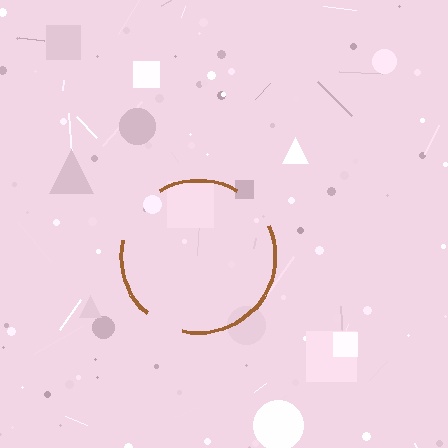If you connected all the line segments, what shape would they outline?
They would outline a circle.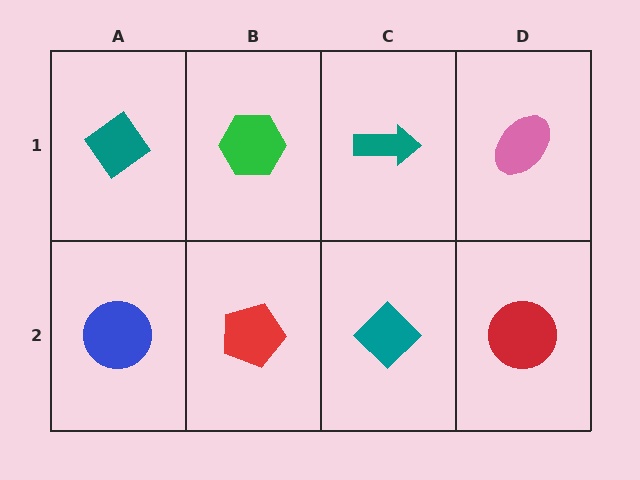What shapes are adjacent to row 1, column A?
A blue circle (row 2, column A), a green hexagon (row 1, column B).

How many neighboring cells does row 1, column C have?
3.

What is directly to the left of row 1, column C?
A green hexagon.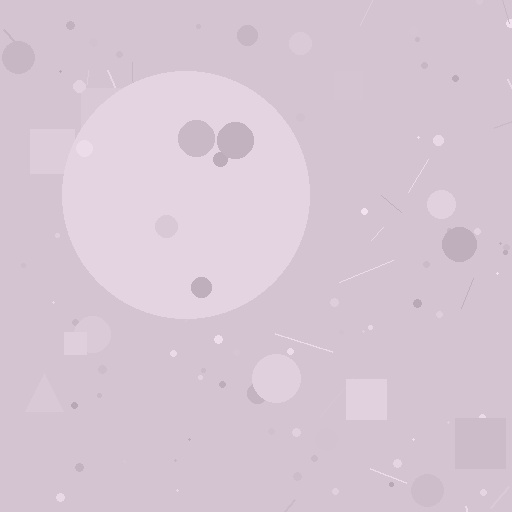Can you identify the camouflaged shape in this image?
The camouflaged shape is a circle.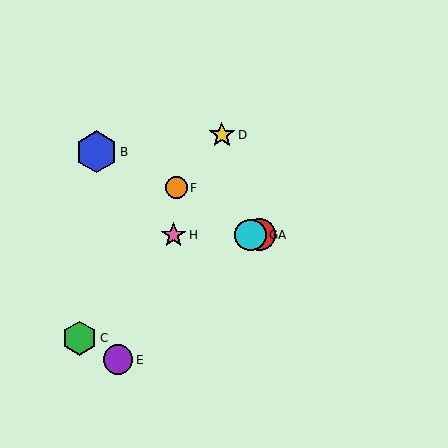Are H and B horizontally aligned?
No, H is at y≈235 and B is at y≈152.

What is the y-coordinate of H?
Object H is at y≈235.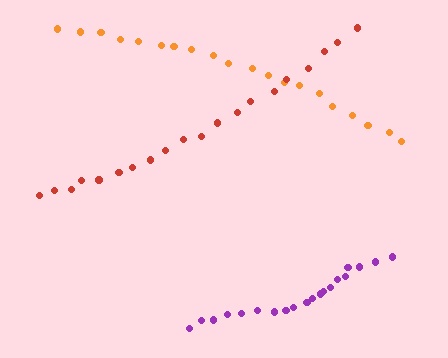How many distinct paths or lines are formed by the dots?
There are 3 distinct paths.